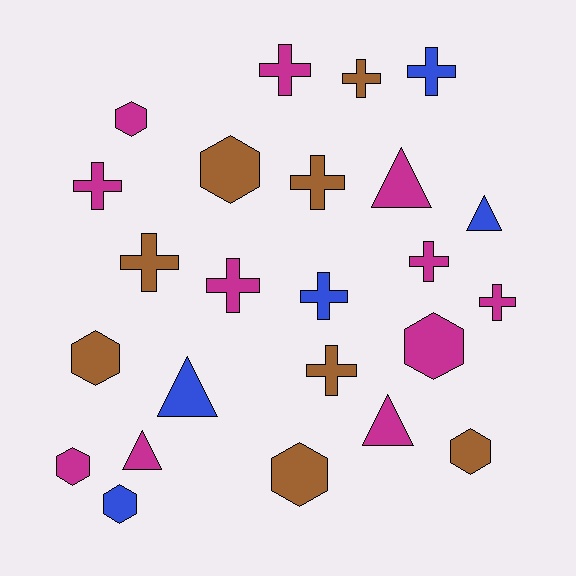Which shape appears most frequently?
Cross, with 11 objects.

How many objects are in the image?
There are 24 objects.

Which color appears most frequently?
Magenta, with 11 objects.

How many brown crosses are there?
There are 4 brown crosses.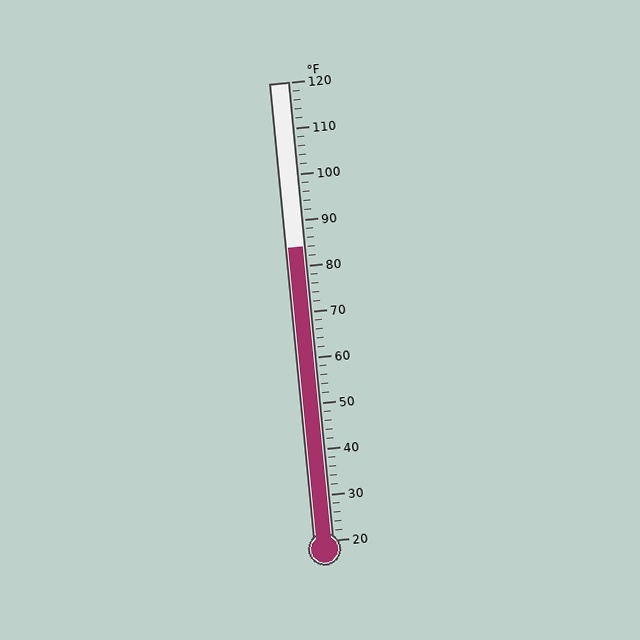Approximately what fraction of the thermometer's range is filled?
The thermometer is filled to approximately 65% of its range.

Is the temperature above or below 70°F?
The temperature is above 70°F.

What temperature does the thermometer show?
The thermometer shows approximately 84°F.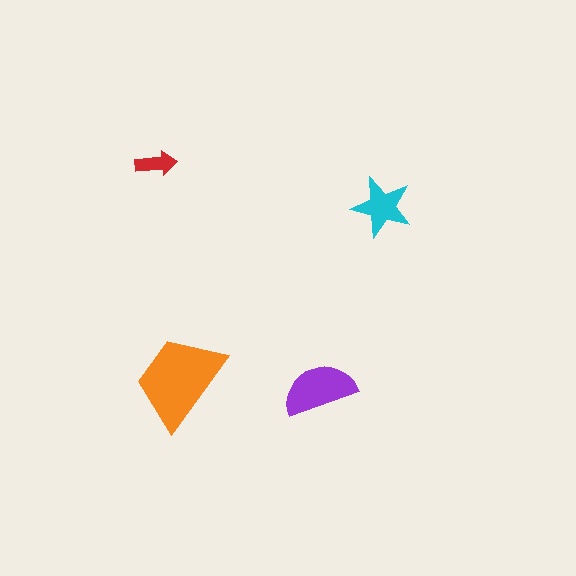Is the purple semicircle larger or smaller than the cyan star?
Larger.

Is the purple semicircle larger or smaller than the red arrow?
Larger.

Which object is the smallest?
The red arrow.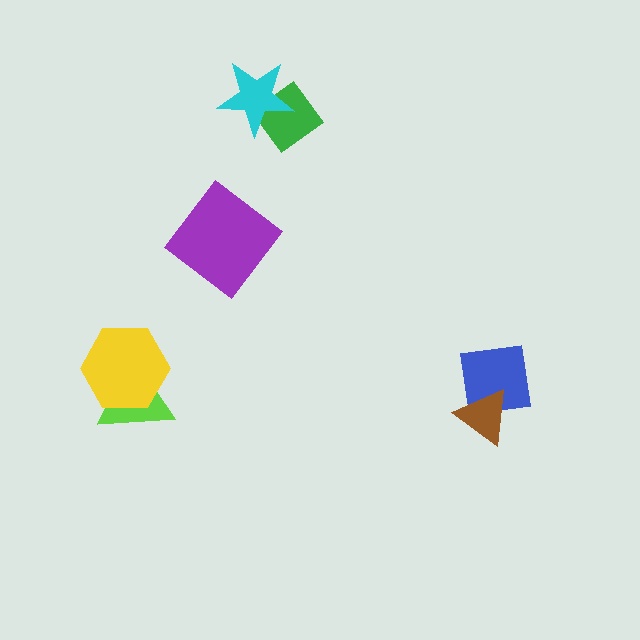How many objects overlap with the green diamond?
1 object overlaps with the green diamond.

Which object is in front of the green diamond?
The cyan star is in front of the green diamond.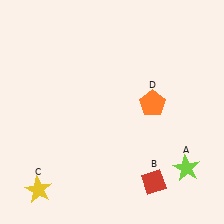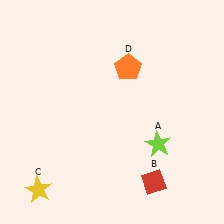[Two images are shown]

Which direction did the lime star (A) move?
The lime star (A) moved left.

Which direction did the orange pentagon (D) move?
The orange pentagon (D) moved up.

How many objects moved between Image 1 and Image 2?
2 objects moved between the two images.